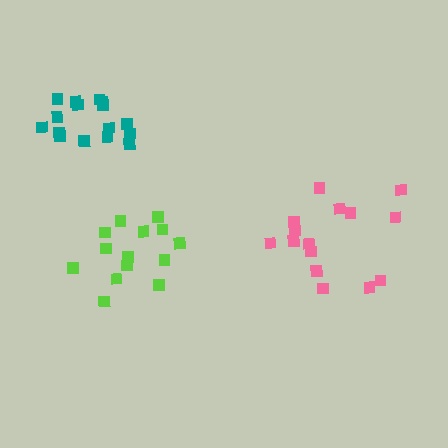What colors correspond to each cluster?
The clusters are colored: teal, pink, lime.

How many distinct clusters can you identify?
There are 3 distinct clusters.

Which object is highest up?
The teal cluster is topmost.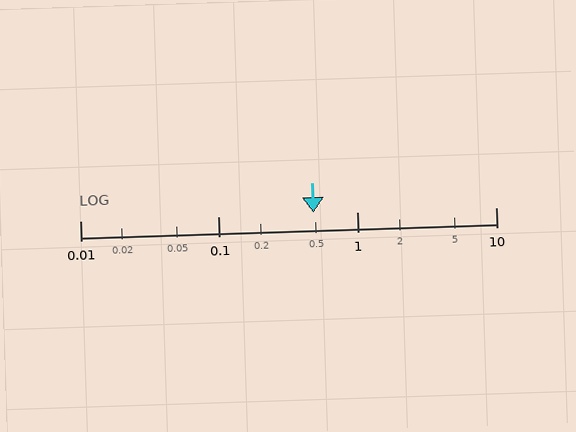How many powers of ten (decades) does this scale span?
The scale spans 3 decades, from 0.01 to 10.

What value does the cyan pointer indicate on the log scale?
The pointer indicates approximately 0.48.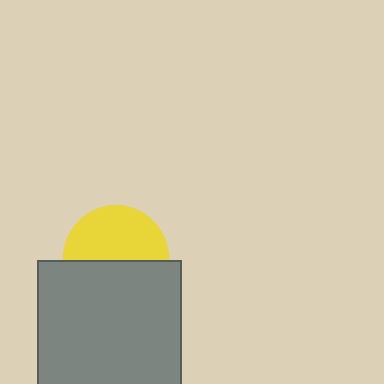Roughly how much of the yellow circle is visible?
About half of it is visible (roughly 51%).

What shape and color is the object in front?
The object in front is a gray rectangle.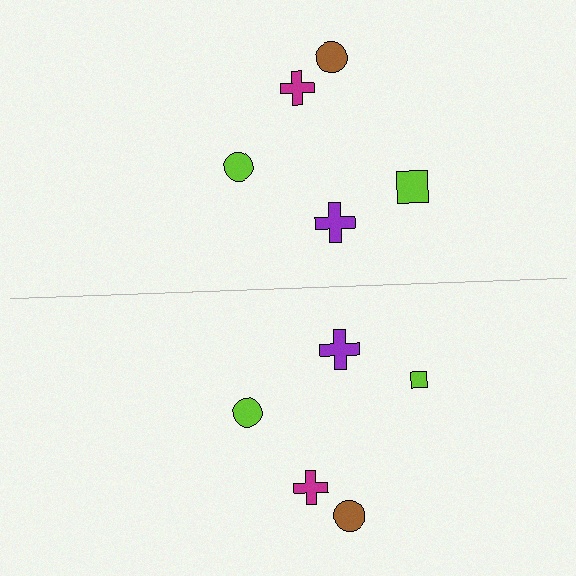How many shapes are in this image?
There are 10 shapes in this image.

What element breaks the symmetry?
The lime square on the bottom side has a different size than its mirror counterpart.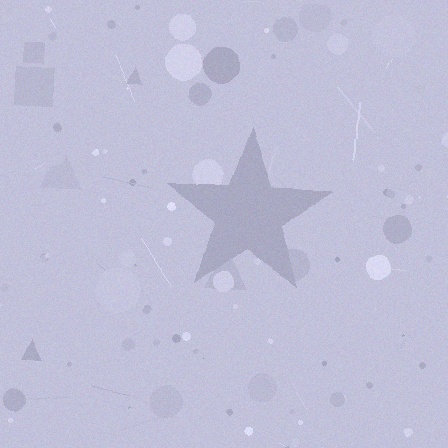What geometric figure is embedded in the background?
A star is embedded in the background.